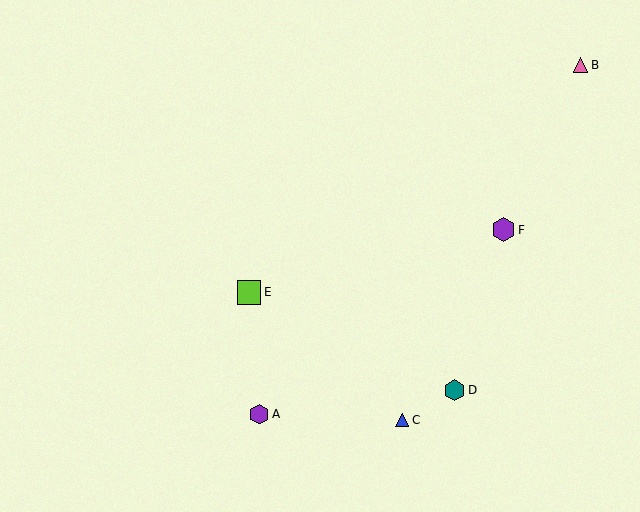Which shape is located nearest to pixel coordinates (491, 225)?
The purple hexagon (labeled F) at (503, 230) is nearest to that location.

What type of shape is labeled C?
Shape C is a blue triangle.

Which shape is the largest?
The lime square (labeled E) is the largest.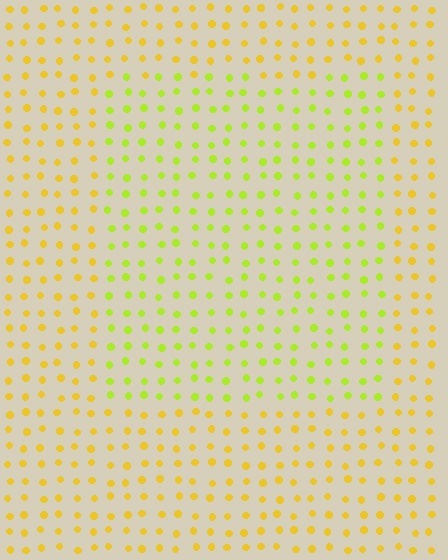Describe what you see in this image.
The image is filled with small yellow elements in a uniform arrangement. A rectangle-shaped region is visible where the elements are tinted to a slightly different hue, forming a subtle color boundary.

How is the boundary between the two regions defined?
The boundary is defined purely by a slight shift in hue (about 33 degrees). Spacing, size, and orientation are identical on both sides.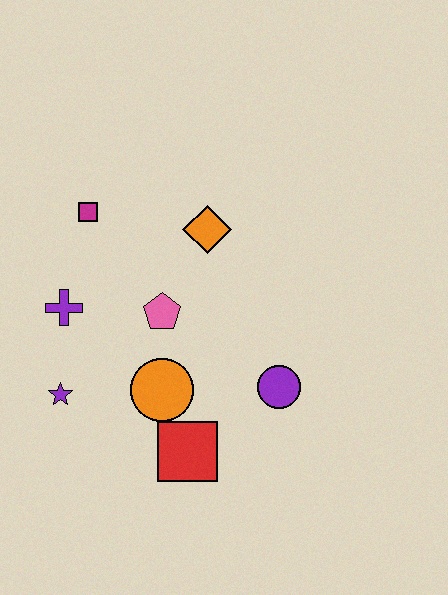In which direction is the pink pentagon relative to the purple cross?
The pink pentagon is to the right of the purple cross.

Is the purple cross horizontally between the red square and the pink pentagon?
No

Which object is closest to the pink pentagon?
The orange circle is closest to the pink pentagon.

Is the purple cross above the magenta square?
No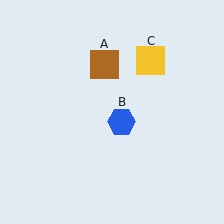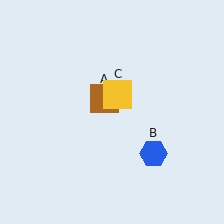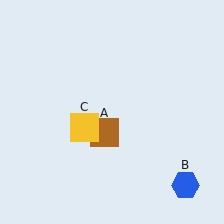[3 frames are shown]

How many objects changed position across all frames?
3 objects changed position: brown square (object A), blue hexagon (object B), yellow square (object C).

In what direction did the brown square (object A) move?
The brown square (object A) moved down.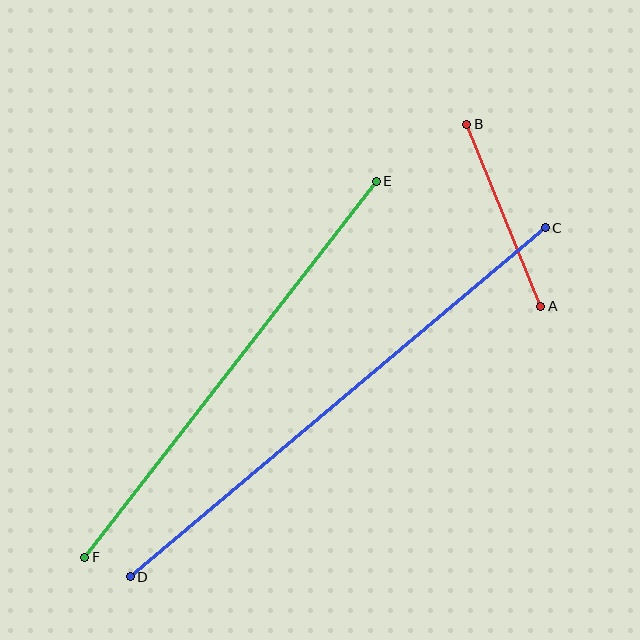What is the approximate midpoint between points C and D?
The midpoint is at approximately (338, 402) pixels.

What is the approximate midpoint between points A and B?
The midpoint is at approximately (504, 215) pixels.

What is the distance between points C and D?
The distance is approximately 542 pixels.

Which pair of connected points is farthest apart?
Points C and D are farthest apart.